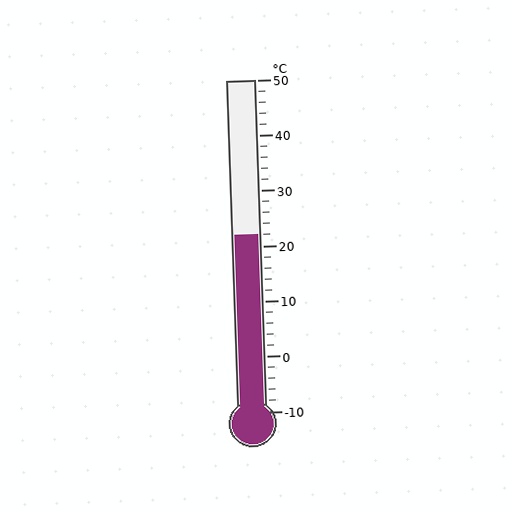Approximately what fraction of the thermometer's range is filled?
The thermometer is filled to approximately 55% of its range.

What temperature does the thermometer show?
The thermometer shows approximately 22°C.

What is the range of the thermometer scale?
The thermometer scale ranges from -10°C to 50°C.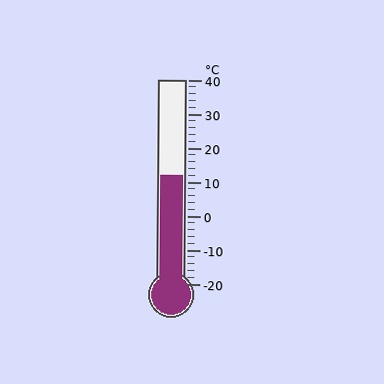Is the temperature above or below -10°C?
The temperature is above -10°C.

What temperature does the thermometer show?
The thermometer shows approximately 12°C.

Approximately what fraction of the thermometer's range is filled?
The thermometer is filled to approximately 55% of its range.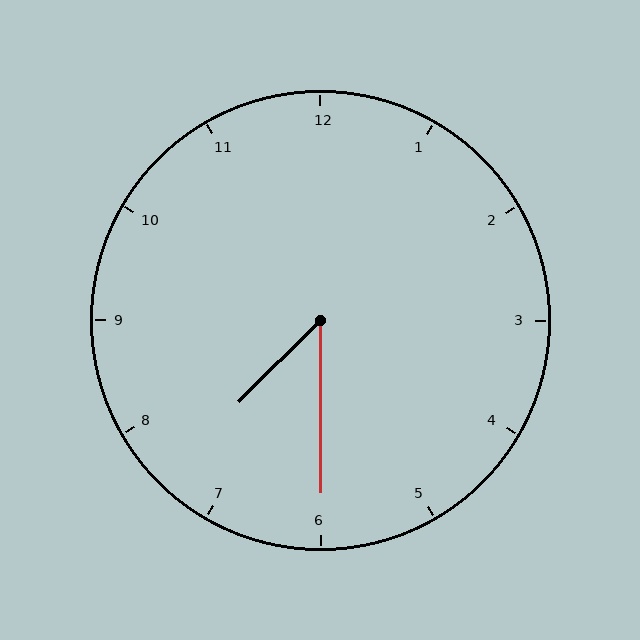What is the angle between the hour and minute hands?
Approximately 45 degrees.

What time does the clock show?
7:30.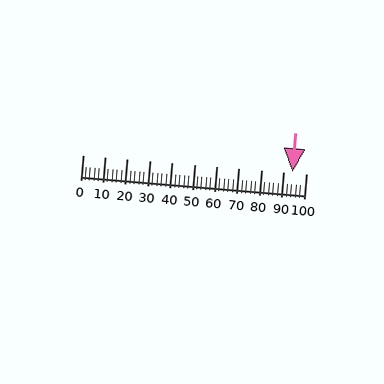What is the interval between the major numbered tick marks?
The major tick marks are spaced 10 units apart.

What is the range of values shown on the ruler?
The ruler shows values from 0 to 100.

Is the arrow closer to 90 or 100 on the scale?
The arrow is closer to 90.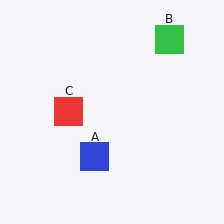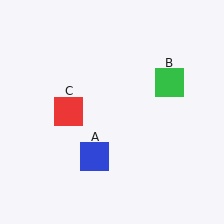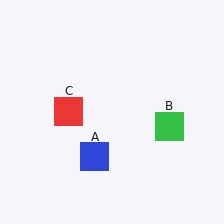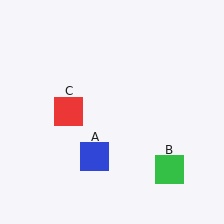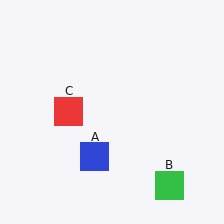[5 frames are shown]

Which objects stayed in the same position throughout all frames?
Blue square (object A) and red square (object C) remained stationary.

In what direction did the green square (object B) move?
The green square (object B) moved down.